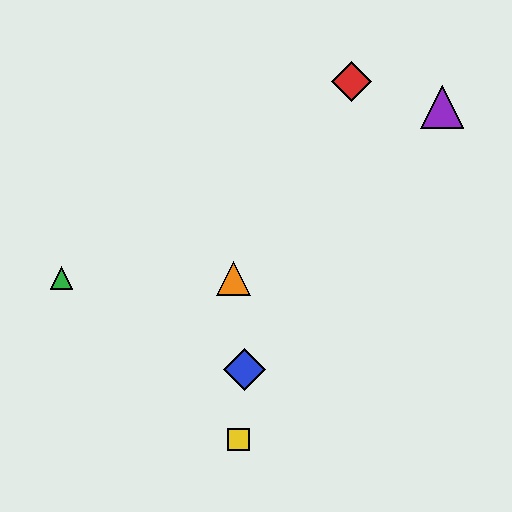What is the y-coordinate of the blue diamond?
The blue diamond is at y≈370.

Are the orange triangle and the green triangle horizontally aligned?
Yes, both are at y≈278.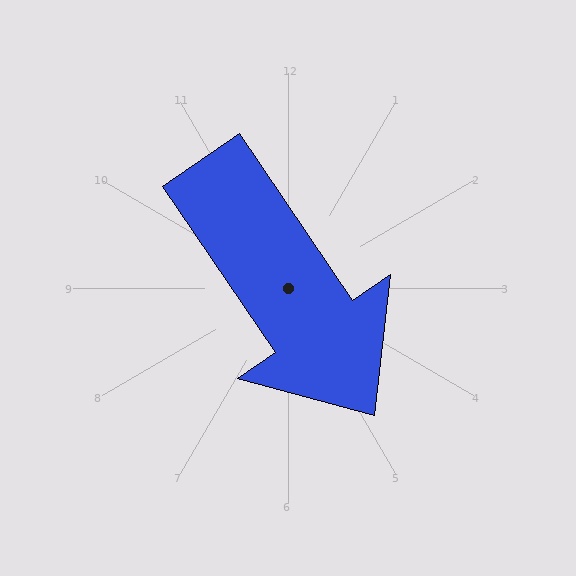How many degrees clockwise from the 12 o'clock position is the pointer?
Approximately 146 degrees.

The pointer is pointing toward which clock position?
Roughly 5 o'clock.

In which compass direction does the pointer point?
Southeast.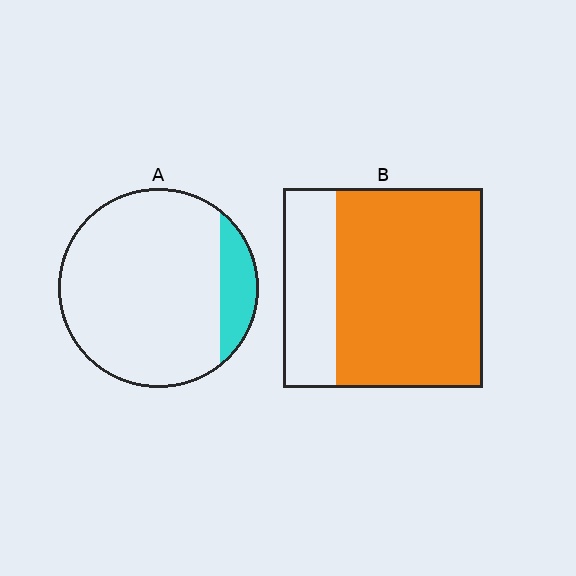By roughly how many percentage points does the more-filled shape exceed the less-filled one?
By roughly 60 percentage points (B over A).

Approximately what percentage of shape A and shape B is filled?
A is approximately 15% and B is approximately 75%.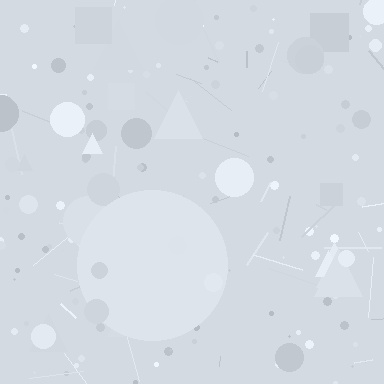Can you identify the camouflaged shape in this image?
The camouflaged shape is a circle.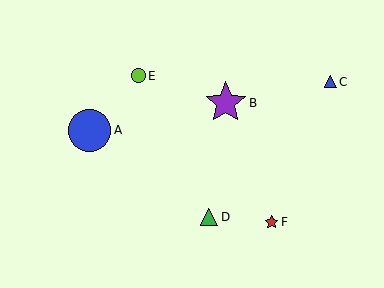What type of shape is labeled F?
Shape F is a red star.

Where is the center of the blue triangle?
The center of the blue triangle is at (330, 82).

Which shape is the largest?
The blue circle (labeled A) is the largest.